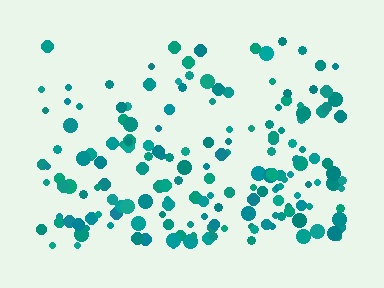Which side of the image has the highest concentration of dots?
The bottom.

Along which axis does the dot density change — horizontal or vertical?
Vertical.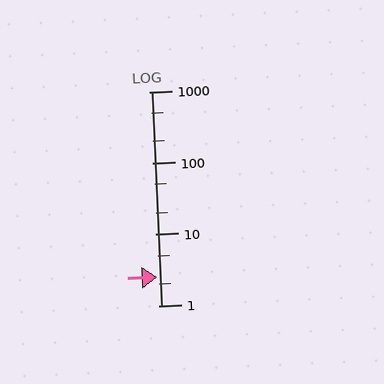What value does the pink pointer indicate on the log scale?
The pointer indicates approximately 2.5.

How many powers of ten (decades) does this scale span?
The scale spans 3 decades, from 1 to 1000.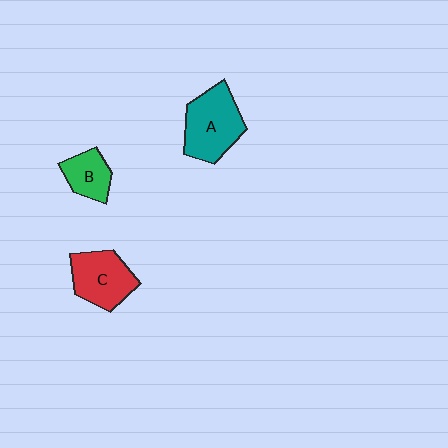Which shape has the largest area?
Shape A (teal).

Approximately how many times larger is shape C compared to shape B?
Approximately 1.6 times.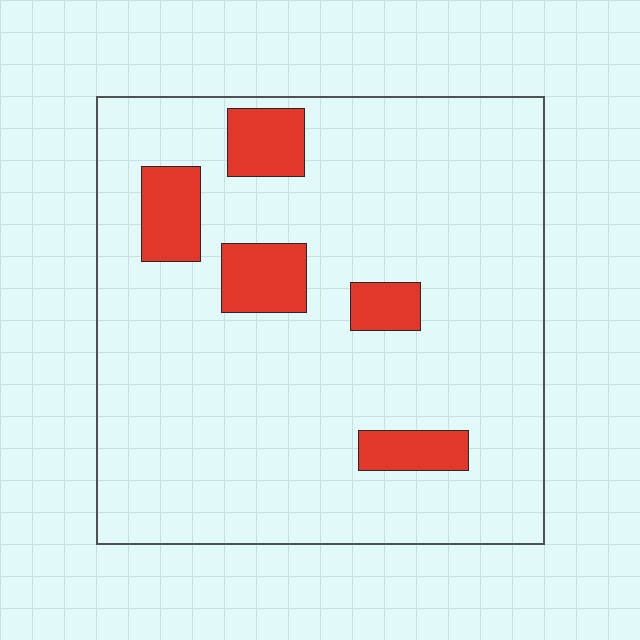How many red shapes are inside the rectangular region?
5.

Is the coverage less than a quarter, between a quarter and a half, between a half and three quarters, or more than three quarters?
Less than a quarter.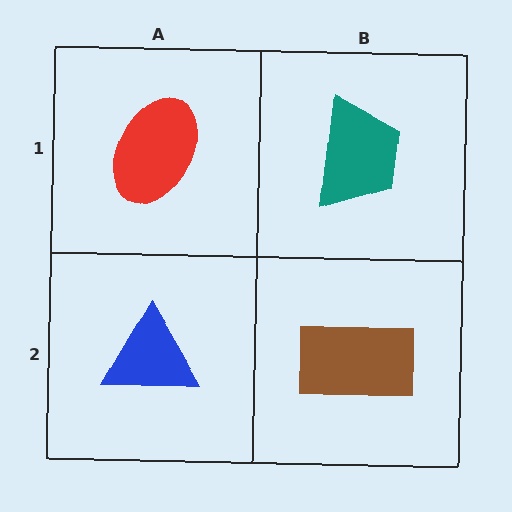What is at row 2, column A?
A blue triangle.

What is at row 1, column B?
A teal trapezoid.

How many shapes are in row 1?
2 shapes.